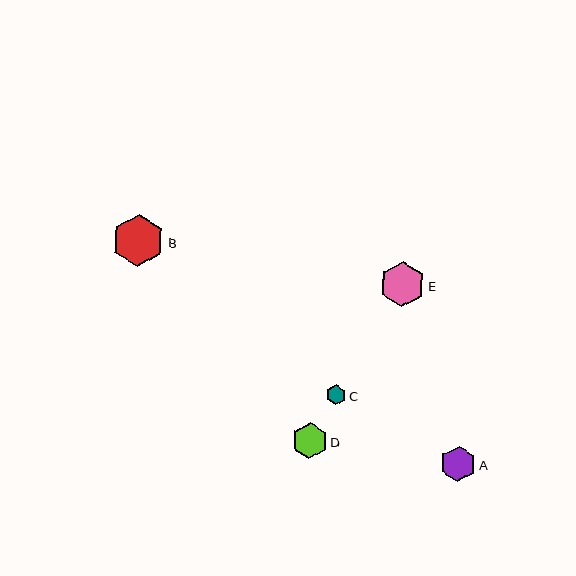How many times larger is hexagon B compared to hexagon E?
Hexagon B is approximately 1.2 times the size of hexagon E.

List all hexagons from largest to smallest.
From largest to smallest: B, E, D, A, C.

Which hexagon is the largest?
Hexagon B is the largest with a size of approximately 53 pixels.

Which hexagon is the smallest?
Hexagon C is the smallest with a size of approximately 20 pixels.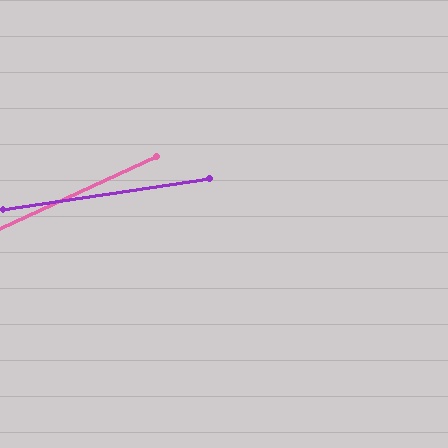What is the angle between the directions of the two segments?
Approximately 16 degrees.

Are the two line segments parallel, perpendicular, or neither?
Neither parallel nor perpendicular — they differ by about 16°.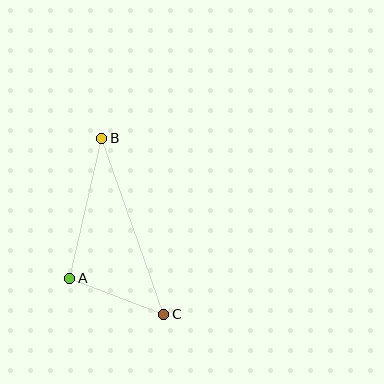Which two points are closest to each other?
Points A and C are closest to each other.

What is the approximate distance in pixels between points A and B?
The distance between A and B is approximately 143 pixels.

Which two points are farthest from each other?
Points B and C are farthest from each other.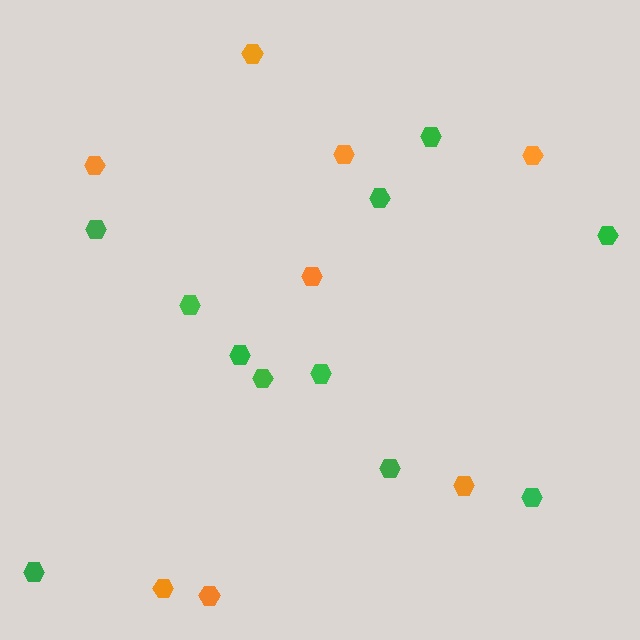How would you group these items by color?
There are 2 groups: one group of green hexagons (11) and one group of orange hexagons (8).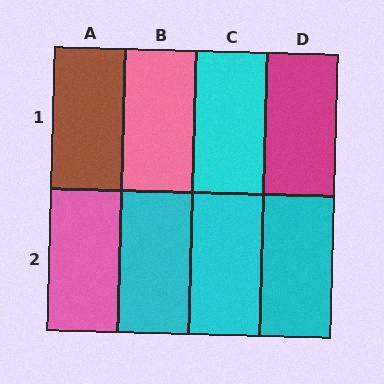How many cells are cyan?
4 cells are cyan.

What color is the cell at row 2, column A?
Pink.